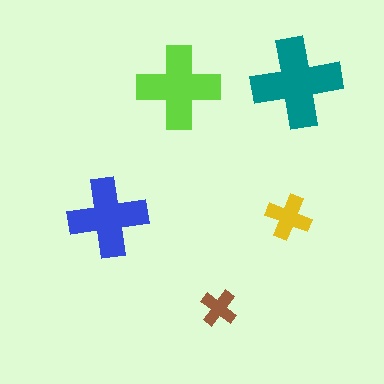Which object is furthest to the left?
The blue cross is leftmost.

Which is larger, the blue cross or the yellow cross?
The blue one.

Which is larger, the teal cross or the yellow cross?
The teal one.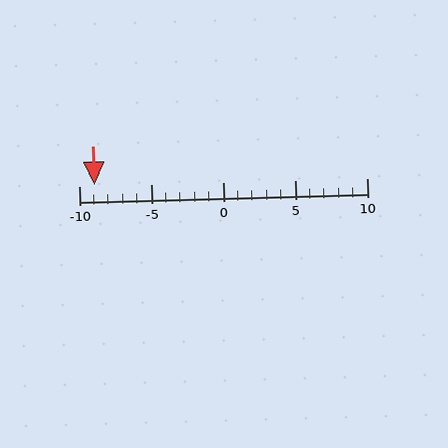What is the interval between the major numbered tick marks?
The major tick marks are spaced 5 units apart.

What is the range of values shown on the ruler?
The ruler shows values from -10 to 10.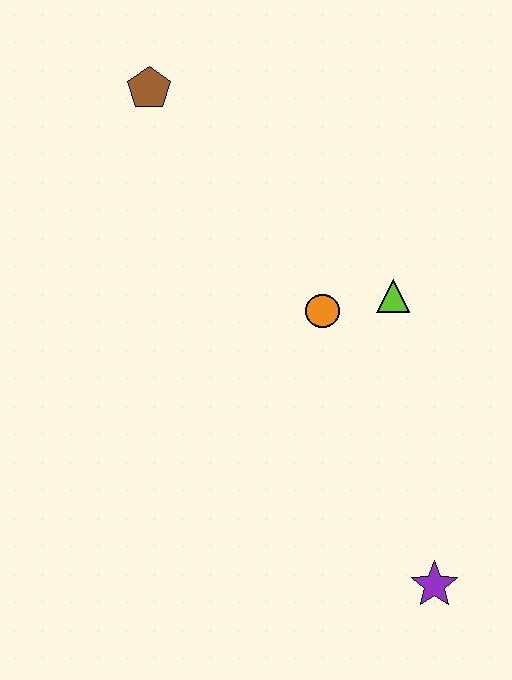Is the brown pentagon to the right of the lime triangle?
No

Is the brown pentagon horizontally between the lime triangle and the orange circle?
No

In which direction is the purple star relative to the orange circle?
The purple star is below the orange circle.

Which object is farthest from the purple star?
The brown pentagon is farthest from the purple star.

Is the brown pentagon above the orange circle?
Yes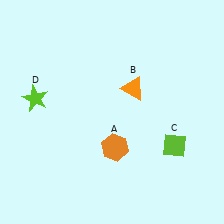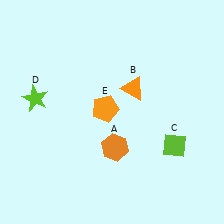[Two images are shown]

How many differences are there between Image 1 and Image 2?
There is 1 difference between the two images.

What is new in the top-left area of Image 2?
An orange pentagon (E) was added in the top-left area of Image 2.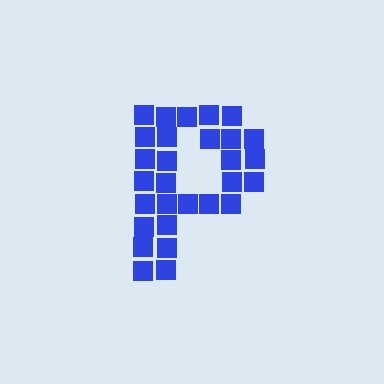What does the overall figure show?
The overall figure shows the letter P.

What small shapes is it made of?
It is made of small squares.